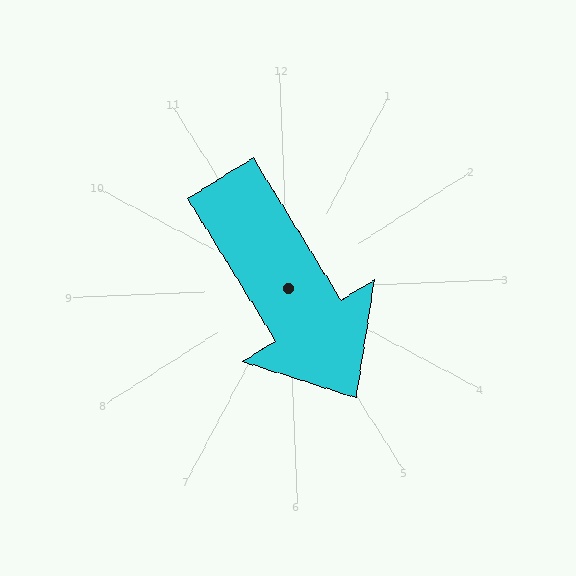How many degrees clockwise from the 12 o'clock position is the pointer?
Approximately 151 degrees.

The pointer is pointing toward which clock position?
Roughly 5 o'clock.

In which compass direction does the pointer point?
Southeast.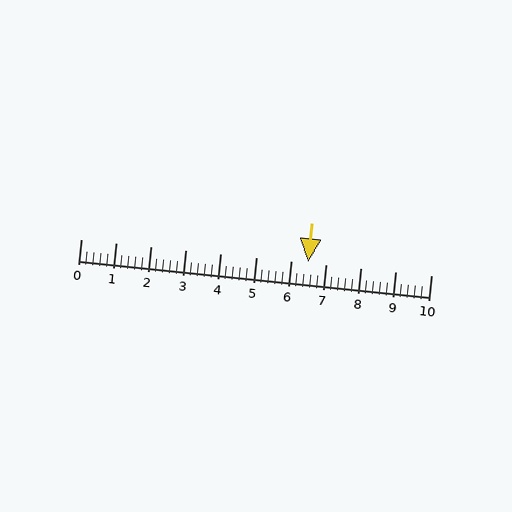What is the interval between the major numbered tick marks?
The major tick marks are spaced 1 units apart.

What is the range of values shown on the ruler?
The ruler shows values from 0 to 10.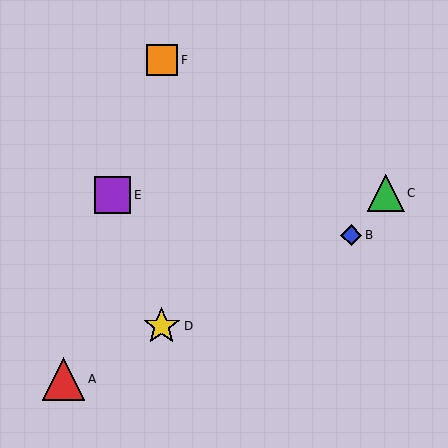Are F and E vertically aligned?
No, F is at x≈162 and E is at x≈113.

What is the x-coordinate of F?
Object F is at x≈162.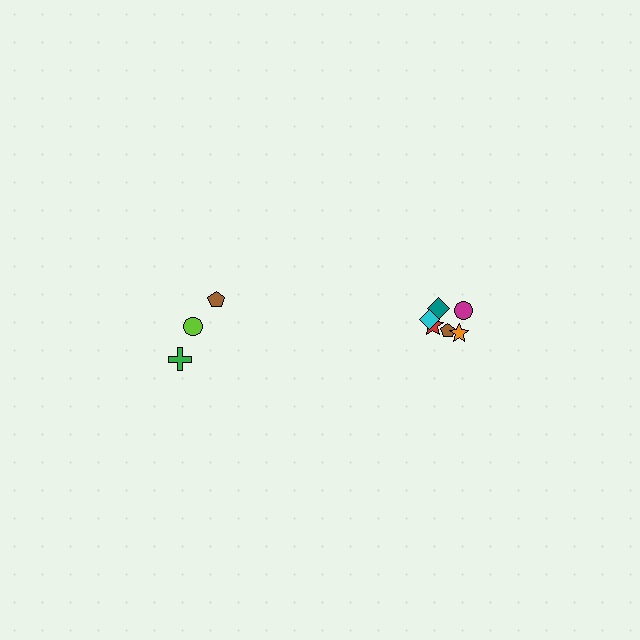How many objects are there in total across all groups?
There are 9 objects.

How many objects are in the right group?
There are 6 objects.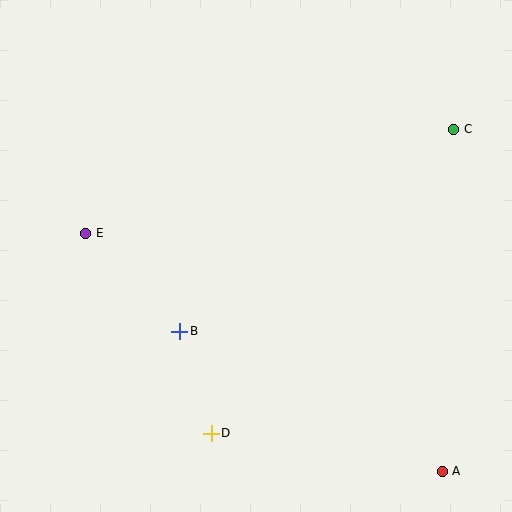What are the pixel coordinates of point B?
Point B is at (180, 331).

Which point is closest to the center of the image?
Point B at (180, 331) is closest to the center.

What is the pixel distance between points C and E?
The distance between C and E is 383 pixels.